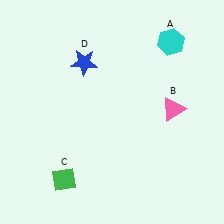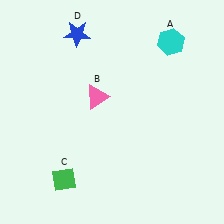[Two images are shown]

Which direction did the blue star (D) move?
The blue star (D) moved up.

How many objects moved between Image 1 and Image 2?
2 objects moved between the two images.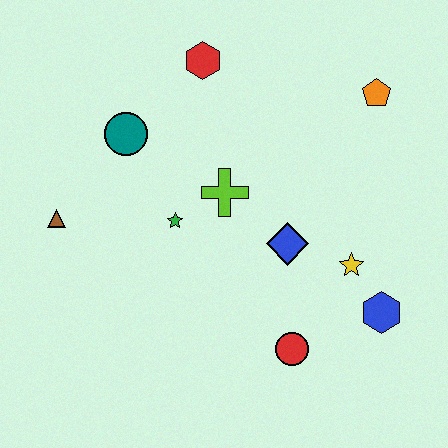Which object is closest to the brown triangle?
The teal circle is closest to the brown triangle.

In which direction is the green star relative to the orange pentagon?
The green star is to the left of the orange pentagon.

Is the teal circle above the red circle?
Yes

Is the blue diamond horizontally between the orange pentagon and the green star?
Yes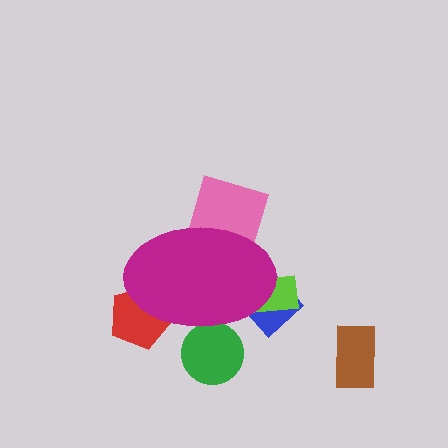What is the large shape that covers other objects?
A magenta ellipse.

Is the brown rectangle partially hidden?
No, the brown rectangle is fully visible.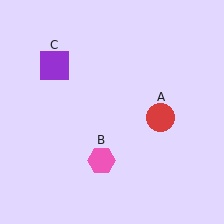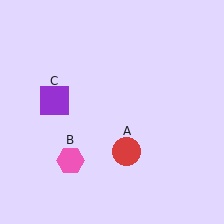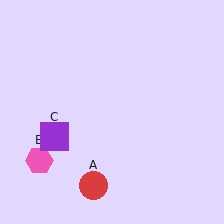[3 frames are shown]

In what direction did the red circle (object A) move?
The red circle (object A) moved down and to the left.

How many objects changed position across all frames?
3 objects changed position: red circle (object A), pink hexagon (object B), purple square (object C).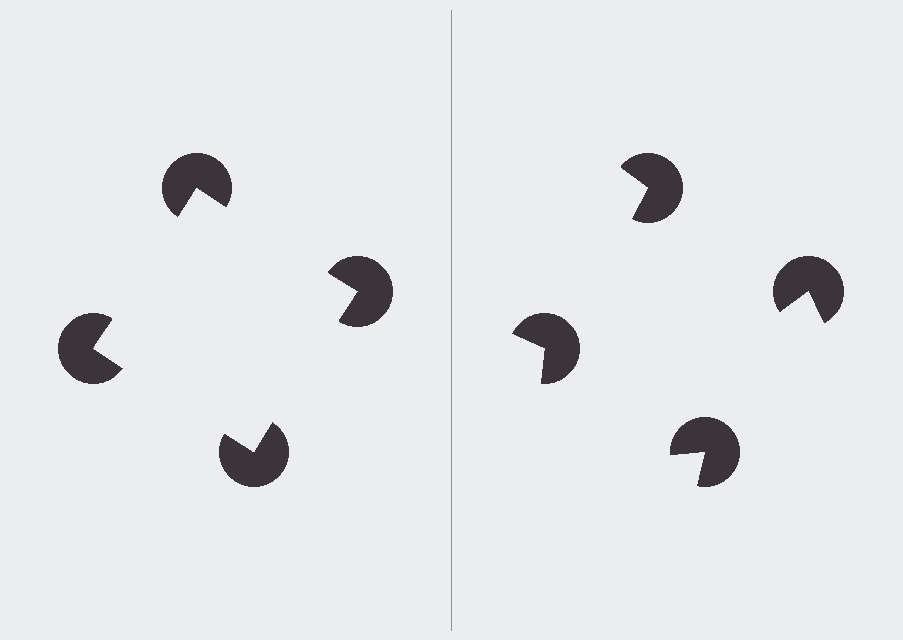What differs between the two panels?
The pac-man discs are positioned identically on both sides; only the wedge orientations differ. On the left they align to a square; on the right they are misaligned.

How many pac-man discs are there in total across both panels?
8 — 4 on each side.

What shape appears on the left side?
An illusory square.